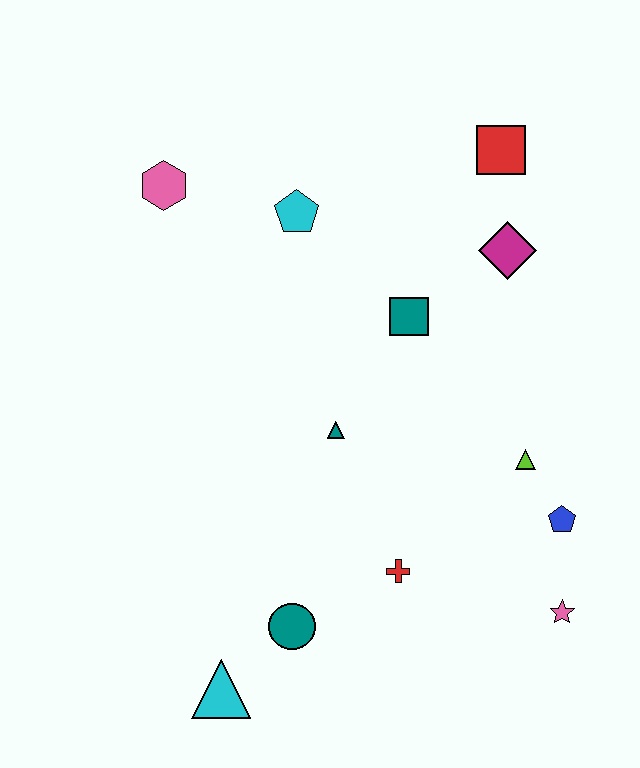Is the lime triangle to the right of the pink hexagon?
Yes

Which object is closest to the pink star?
The blue pentagon is closest to the pink star.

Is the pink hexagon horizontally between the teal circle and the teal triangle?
No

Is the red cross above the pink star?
Yes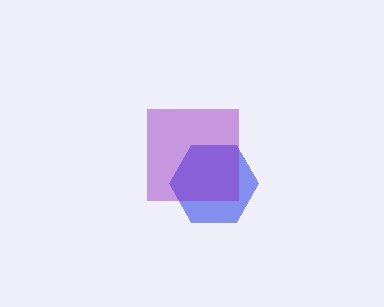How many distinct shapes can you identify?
There are 2 distinct shapes: a blue hexagon, a purple square.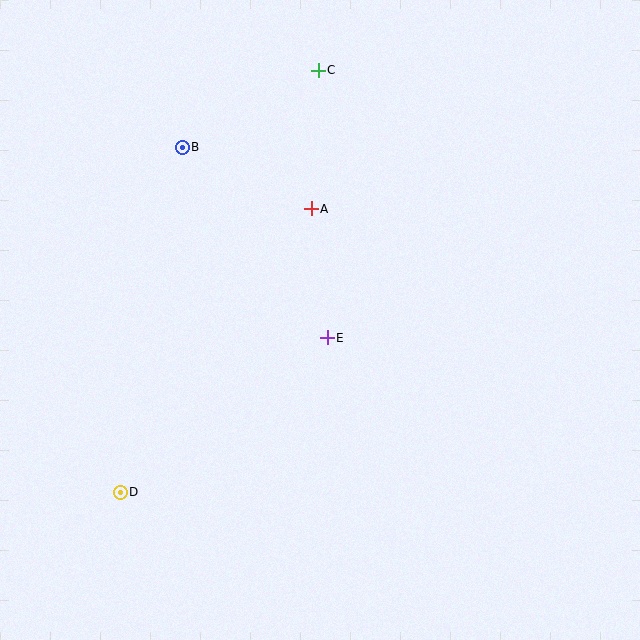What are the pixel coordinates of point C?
Point C is at (318, 70).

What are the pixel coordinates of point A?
Point A is at (311, 209).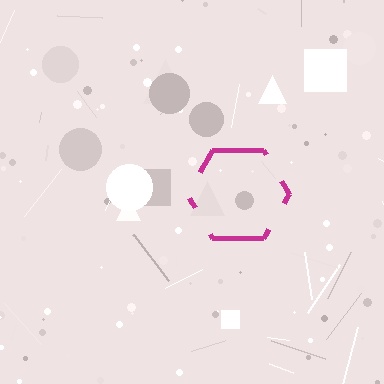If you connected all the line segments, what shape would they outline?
They would outline a hexagon.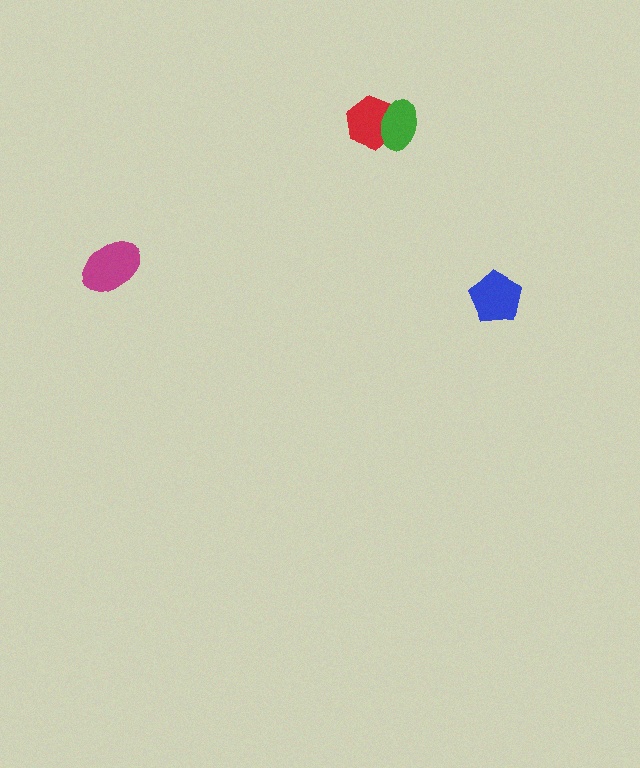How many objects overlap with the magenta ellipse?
0 objects overlap with the magenta ellipse.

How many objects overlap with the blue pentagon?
0 objects overlap with the blue pentagon.